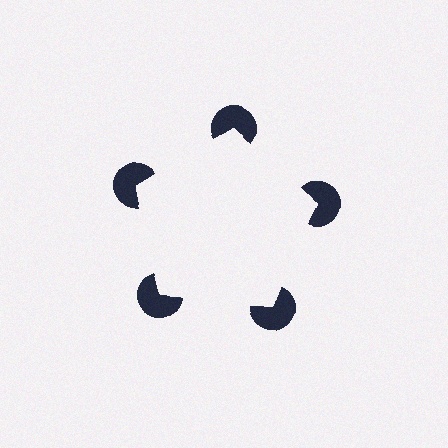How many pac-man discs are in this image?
There are 5 — one at each vertex of the illusory pentagon.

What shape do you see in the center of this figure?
An illusory pentagon — its edges are inferred from the aligned wedge cuts in the pac-man discs, not physically drawn.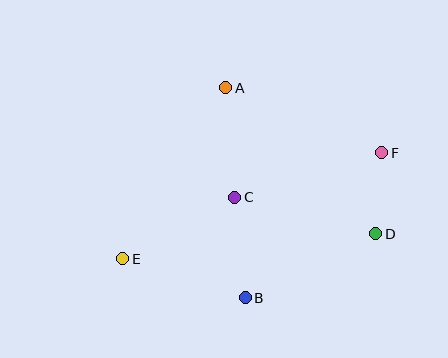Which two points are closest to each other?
Points D and F are closest to each other.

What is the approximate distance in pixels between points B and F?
The distance between B and F is approximately 199 pixels.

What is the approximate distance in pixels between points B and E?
The distance between B and E is approximately 129 pixels.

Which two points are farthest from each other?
Points E and F are farthest from each other.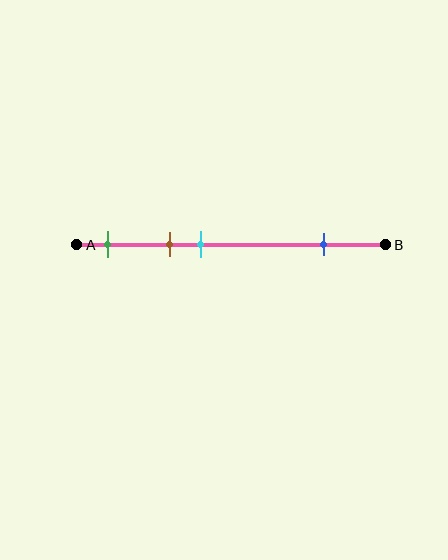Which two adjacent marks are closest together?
The brown and cyan marks are the closest adjacent pair.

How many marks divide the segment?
There are 4 marks dividing the segment.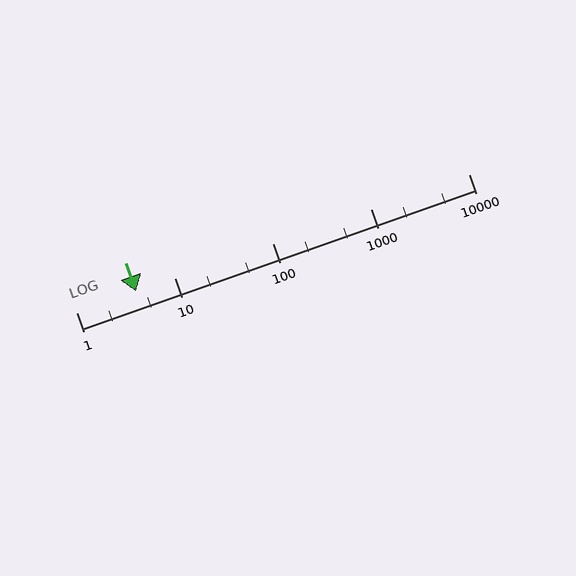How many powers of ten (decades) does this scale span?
The scale spans 4 decades, from 1 to 10000.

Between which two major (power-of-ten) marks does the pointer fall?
The pointer is between 1 and 10.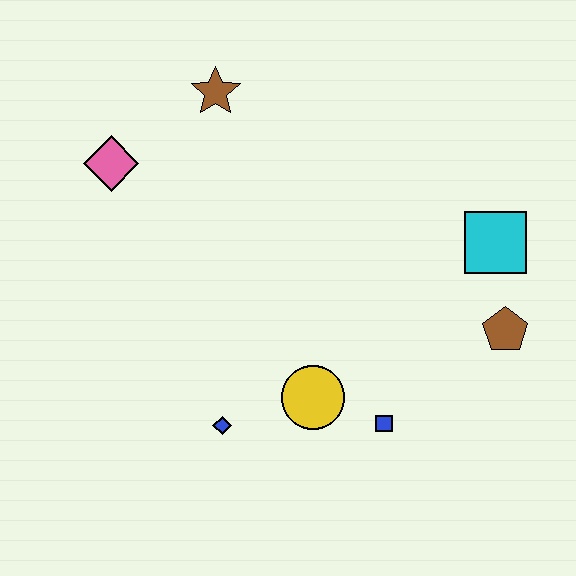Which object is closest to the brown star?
The pink diamond is closest to the brown star.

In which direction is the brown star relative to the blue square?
The brown star is above the blue square.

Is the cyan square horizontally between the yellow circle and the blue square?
No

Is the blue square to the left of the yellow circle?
No